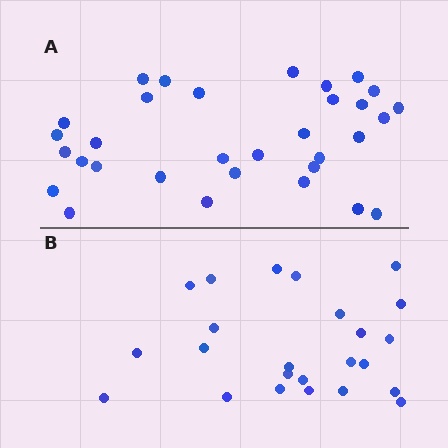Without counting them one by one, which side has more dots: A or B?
Region A (the top region) has more dots.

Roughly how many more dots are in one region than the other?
Region A has roughly 8 or so more dots than region B.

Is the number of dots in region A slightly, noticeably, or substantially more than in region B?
Region A has noticeably more, but not dramatically so. The ratio is roughly 1.3 to 1.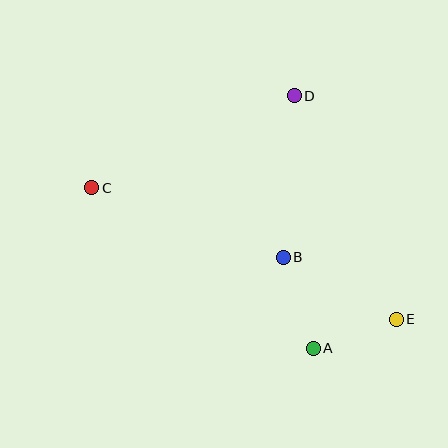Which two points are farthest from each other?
Points C and E are farthest from each other.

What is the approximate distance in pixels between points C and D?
The distance between C and D is approximately 223 pixels.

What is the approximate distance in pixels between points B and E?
The distance between B and E is approximately 129 pixels.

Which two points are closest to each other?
Points A and E are closest to each other.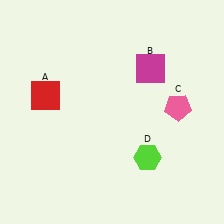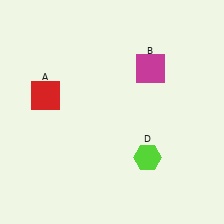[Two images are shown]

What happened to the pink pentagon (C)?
The pink pentagon (C) was removed in Image 2. It was in the top-right area of Image 1.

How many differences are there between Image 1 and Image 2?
There is 1 difference between the two images.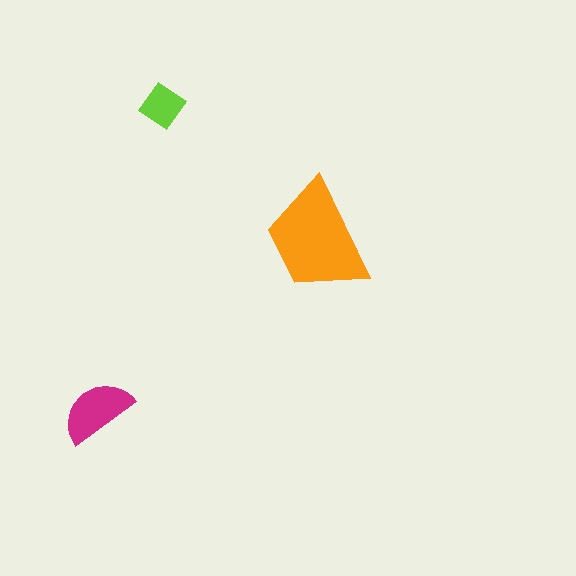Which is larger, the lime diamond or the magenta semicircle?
The magenta semicircle.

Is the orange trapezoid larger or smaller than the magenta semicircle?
Larger.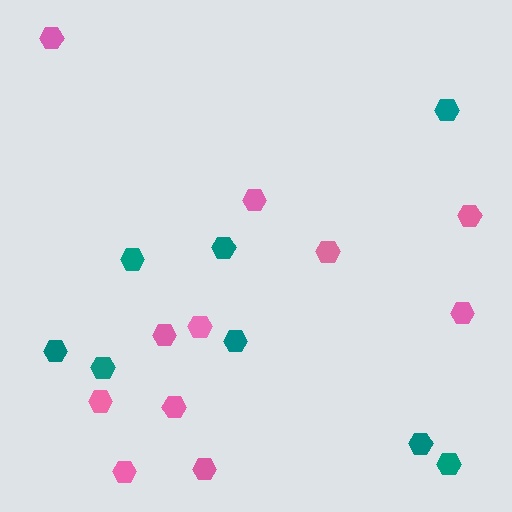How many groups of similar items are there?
There are 2 groups: one group of pink hexagons (11) and one group of teal hexagons (8).